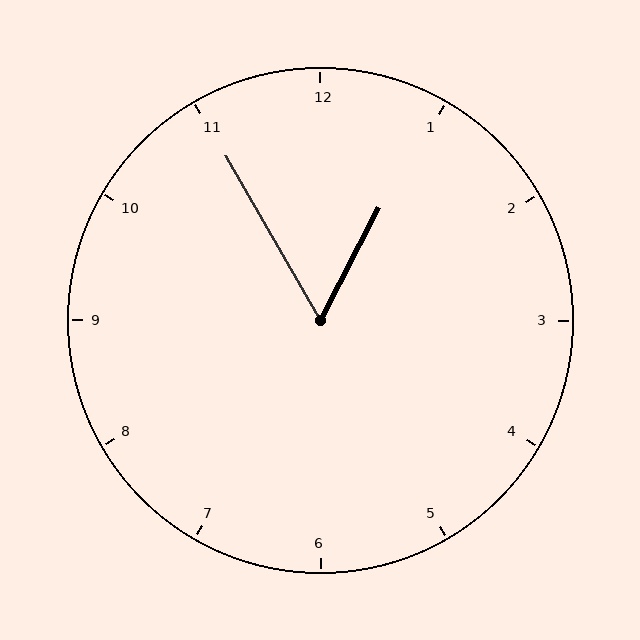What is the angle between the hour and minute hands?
Approximately 58 degrees.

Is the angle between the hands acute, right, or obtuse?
It is acute.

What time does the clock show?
12:55.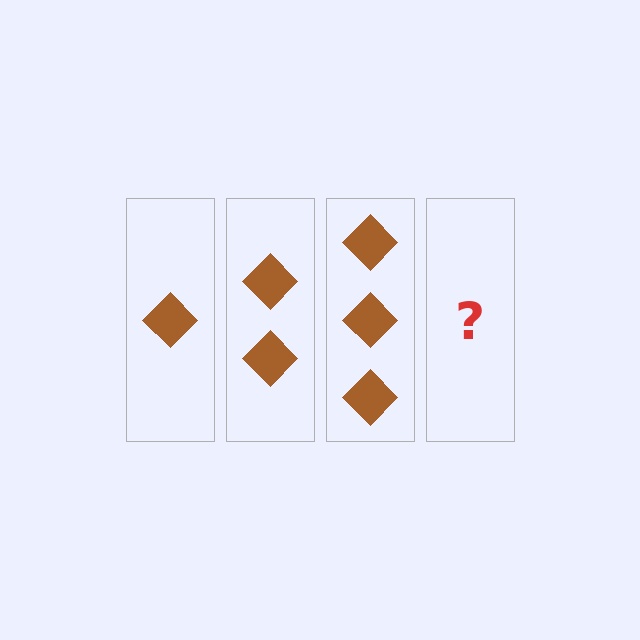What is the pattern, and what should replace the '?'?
The pattern is that each step adds one more diamond. The '?' should be 4 diamonds.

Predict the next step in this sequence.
The next step is 4 diamonds.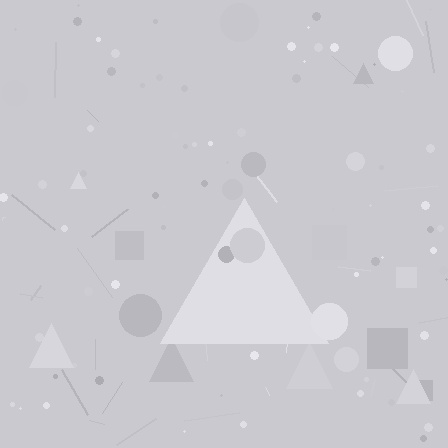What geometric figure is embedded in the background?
A triangle is embedded in the background.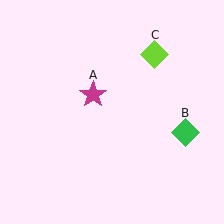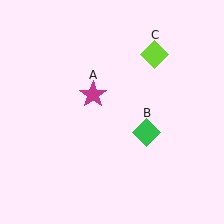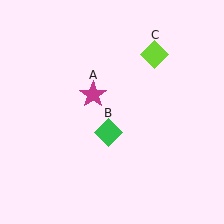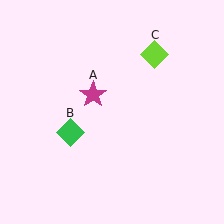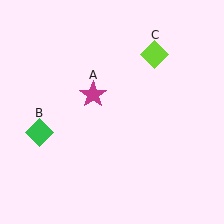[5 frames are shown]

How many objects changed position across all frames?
1 object changed position: green diamond (object B).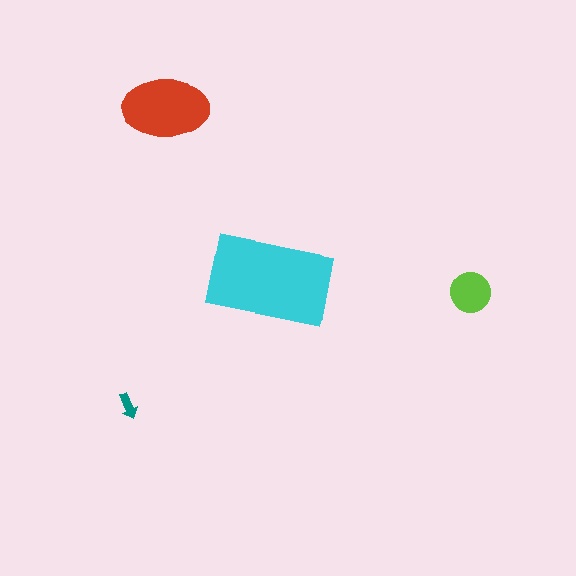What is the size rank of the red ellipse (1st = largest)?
2nd.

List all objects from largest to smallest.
The cyan rectangle, the red ellipse, the lime circle, the teal arrow.